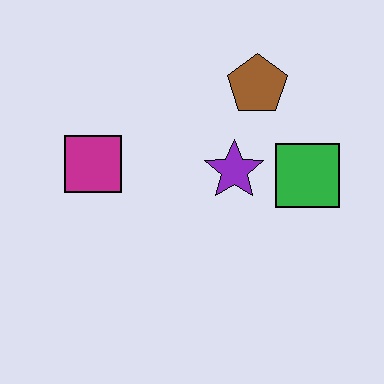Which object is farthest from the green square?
The magenta square is farthest from the green square.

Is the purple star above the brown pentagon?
No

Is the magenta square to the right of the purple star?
No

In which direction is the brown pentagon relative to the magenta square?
The brown pentagon is to the right of the magenta square.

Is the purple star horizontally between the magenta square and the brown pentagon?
Yes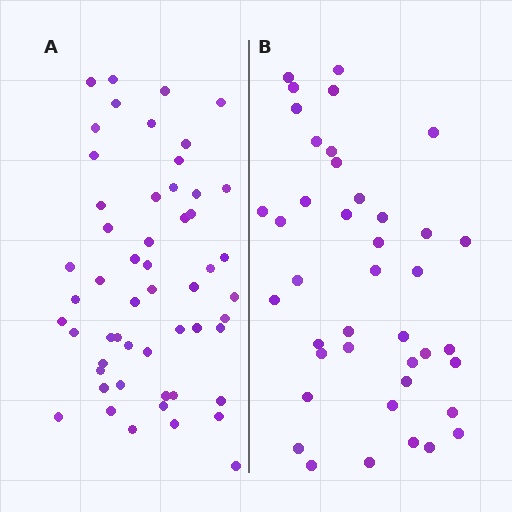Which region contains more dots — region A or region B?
Region A (the left region) has more dots.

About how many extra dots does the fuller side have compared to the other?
Region A has approximately 15 more dots than region B.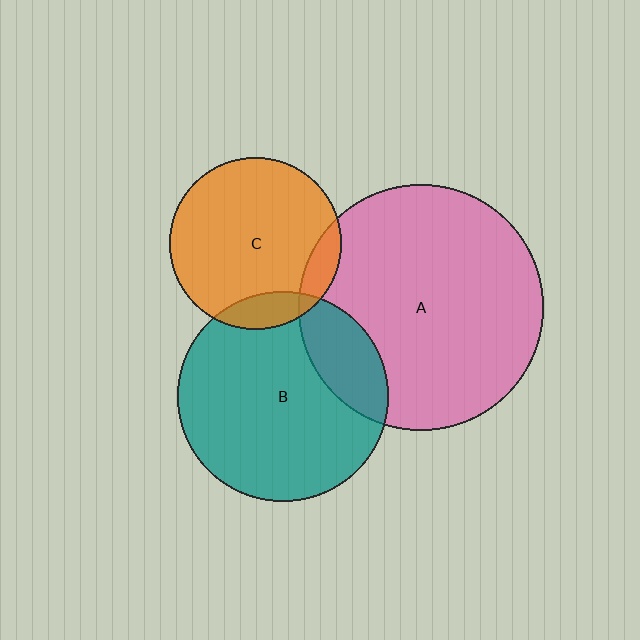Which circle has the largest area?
Circle A (pink).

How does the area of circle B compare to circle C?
Approximately 1.5 times.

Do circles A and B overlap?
Yes.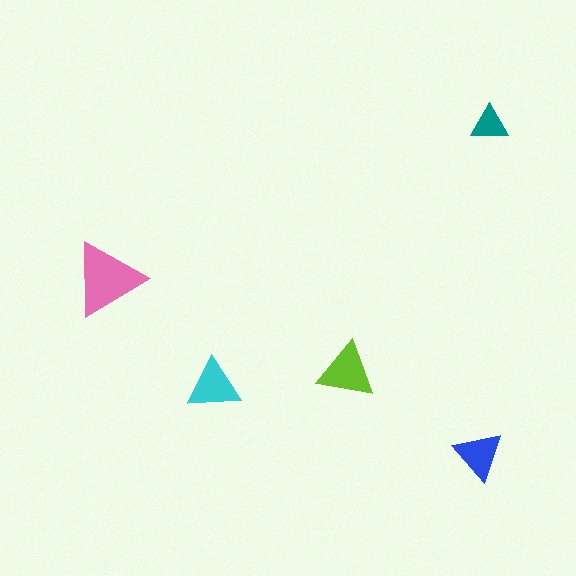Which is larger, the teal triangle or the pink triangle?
The pink one.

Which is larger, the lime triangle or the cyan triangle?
The lime one.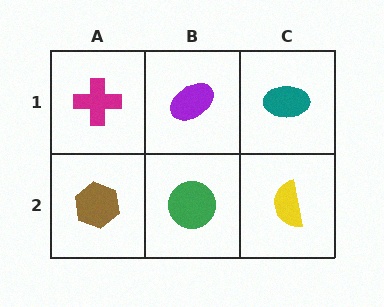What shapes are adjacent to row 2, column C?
A teal ellipse (row 1, column C), a green circle (row 2, column B).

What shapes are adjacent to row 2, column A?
A magenta cross (row 1, column A), a green circle (row 2, column B).